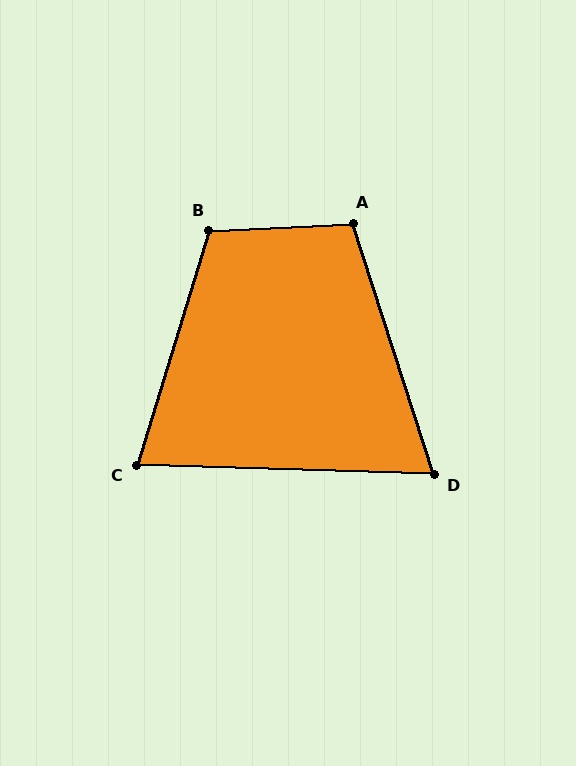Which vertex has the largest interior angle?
B, at approximately 110 degrees.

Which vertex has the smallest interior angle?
D, at approximately 70 degrees.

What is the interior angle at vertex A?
Approximately 105 degrees (obtuse).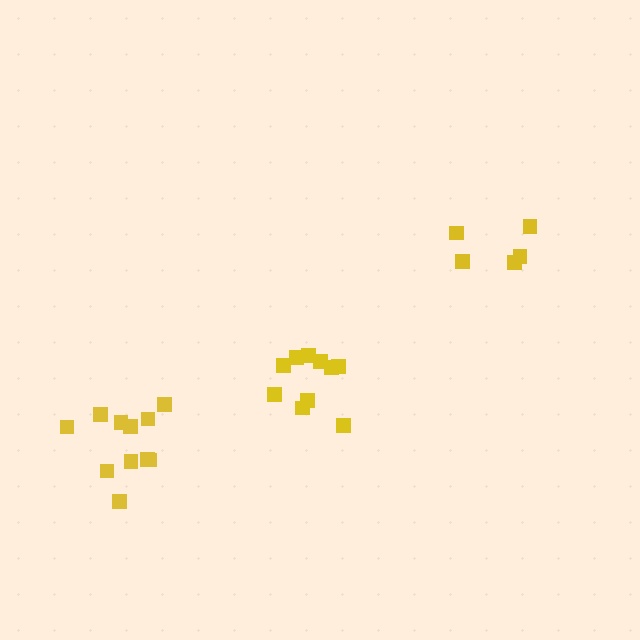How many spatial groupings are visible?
There are 3 spatial groupings.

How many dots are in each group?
Group 1: 11 dots, Group 2: 5 dots, Group 3: 10 dots (26 total).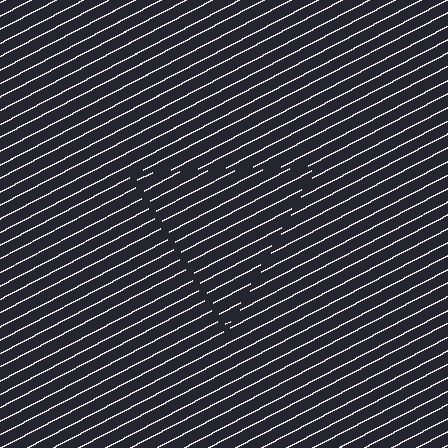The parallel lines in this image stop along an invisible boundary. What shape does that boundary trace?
An illusory triangle. The interior of the shape contains the same grating, shifted by half a period — the contour is defined by the phase discontinuity where line-ends from the inner and outer gratings abut.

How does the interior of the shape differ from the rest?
The interior of the shape contains the same grating, shifted by half a period — the contour is defined by the phase discontinuity where line-ends from the inner and outer gratings abut.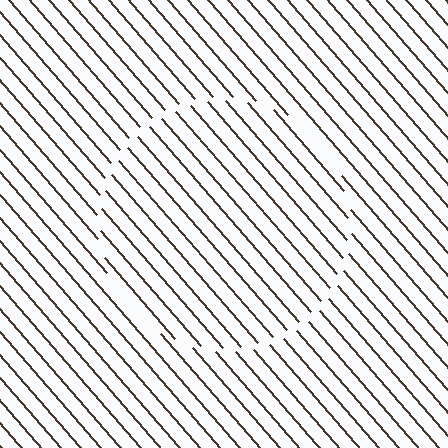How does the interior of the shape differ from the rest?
The interior of the shape contains the same grating, shifted by half a period — the contour is defined by the phase discontinuity where line-ends from the inner and outer gratings abut.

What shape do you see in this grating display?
An illusory circle. The interior of the shape contains the same grating, shifted by half a period — the contour is defined by the phase discontinuity where line-ends from the inner and outer gratings abut.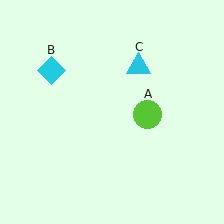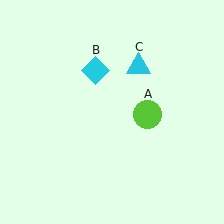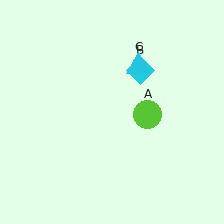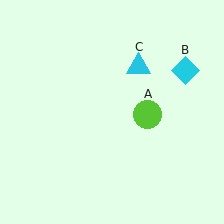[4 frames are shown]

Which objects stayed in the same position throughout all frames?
Lime circle (object A) and cyan triangle (object C) remained stationary.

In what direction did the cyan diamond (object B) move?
The cyan diamond (object B) moved right.